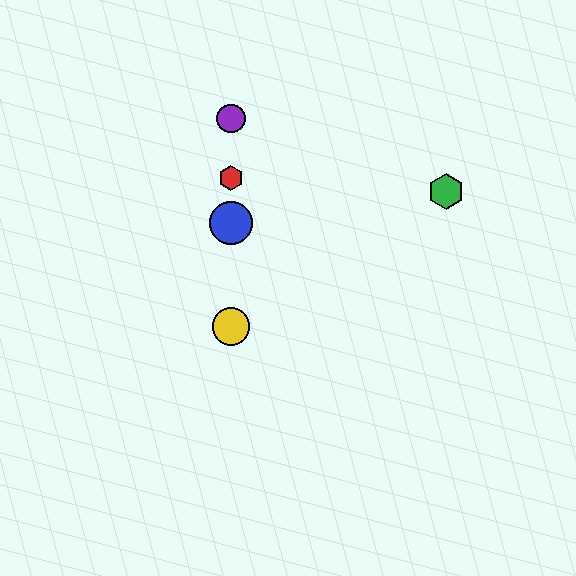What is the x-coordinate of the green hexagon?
The green hexagon is at x≈446.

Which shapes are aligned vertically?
The red hexagon, the blue circle, the yellow circle, the purple circle are aligned vertically.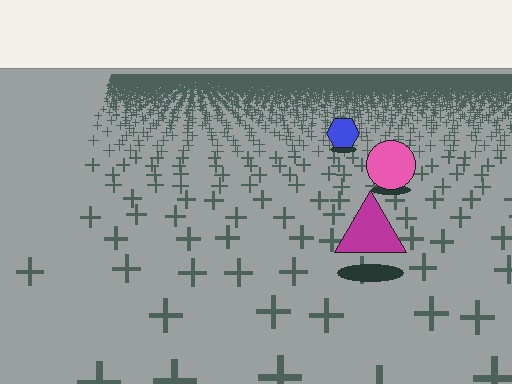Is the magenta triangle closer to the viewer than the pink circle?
Yes. The magenta triangle is closer — you can tell from the texture gradient: the ground texture is coarser near it.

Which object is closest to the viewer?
The magenta triangle is closest. The texture marks near it are larger and more spread out.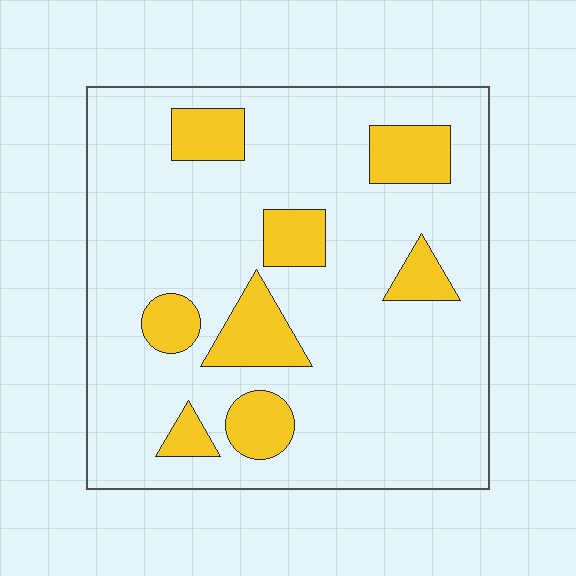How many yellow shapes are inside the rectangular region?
8.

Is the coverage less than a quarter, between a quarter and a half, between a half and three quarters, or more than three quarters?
Less than a quarter.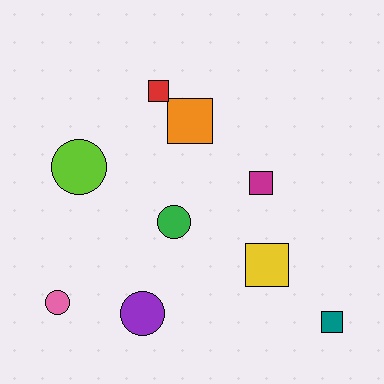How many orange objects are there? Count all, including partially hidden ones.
There is 1 orange object.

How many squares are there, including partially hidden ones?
There are 5 squares.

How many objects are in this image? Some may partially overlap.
There are 9 objects.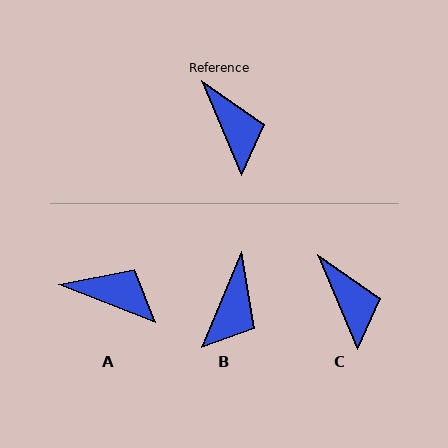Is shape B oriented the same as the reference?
No, it is off by about 46 degrees.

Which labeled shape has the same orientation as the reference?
C.